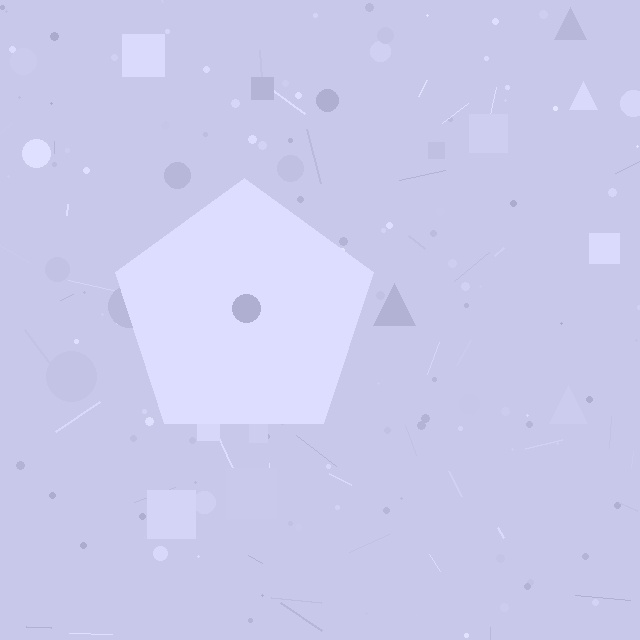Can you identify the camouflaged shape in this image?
The camouflaged shape is a pentagon.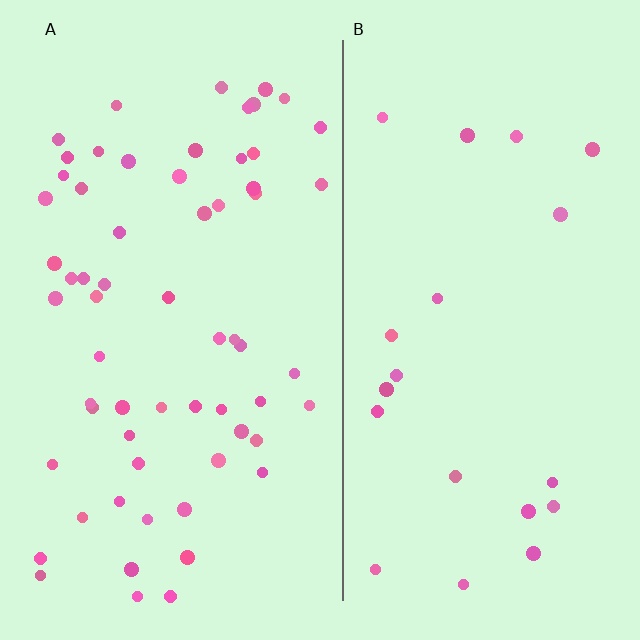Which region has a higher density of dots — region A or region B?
A (the left).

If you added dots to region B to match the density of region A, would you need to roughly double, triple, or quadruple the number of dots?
Approximately triple.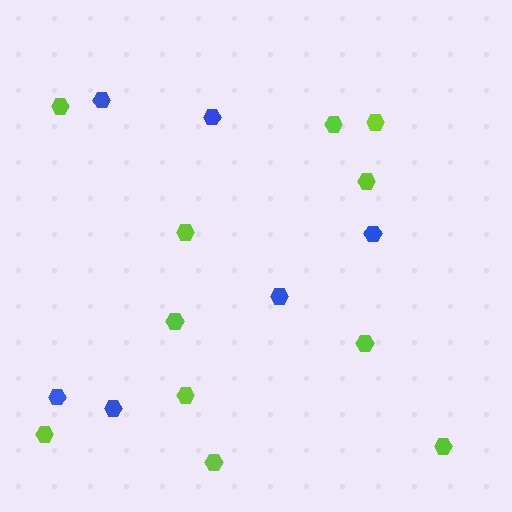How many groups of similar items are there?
There are 2 groups: one group of lime hexagons (11) and one group of blue hexagons (6).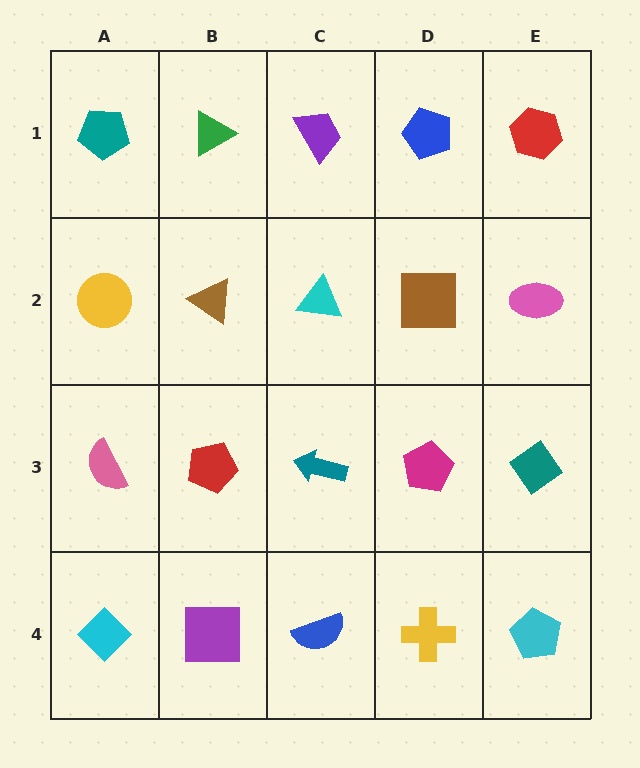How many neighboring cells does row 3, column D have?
4.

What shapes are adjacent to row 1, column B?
A brown triangle (row 2, column B), a teal pentagon (row 1, column A), a purple trapezoid (row 1, column C).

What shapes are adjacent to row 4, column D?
A magenta pentagon (row 3, column D), a blue semicircle (row 4, column C), a cyan pentagon (row 4, column E).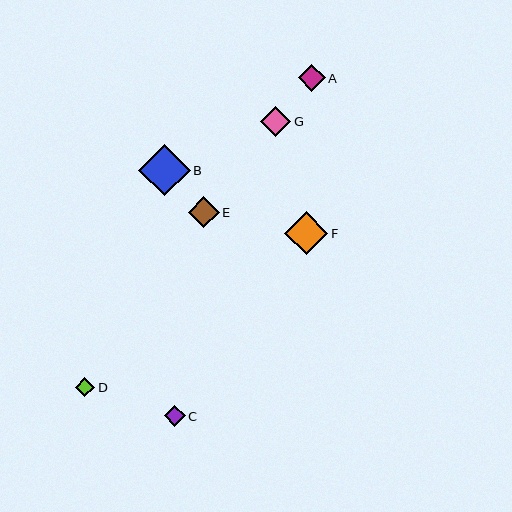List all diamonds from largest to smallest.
From largest to smallest: B, F, E, G, A, C, D.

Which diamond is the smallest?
Diamond D is the smallest with a size of approximately 19 pixels.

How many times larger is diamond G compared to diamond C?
Diamond G is approximately 1.4 times the size of diamond C.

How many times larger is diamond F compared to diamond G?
Diamond F is approximately 1.4 times the size of diamond G.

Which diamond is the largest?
Diamond B is the largest with a size of approximately 52 pixels.